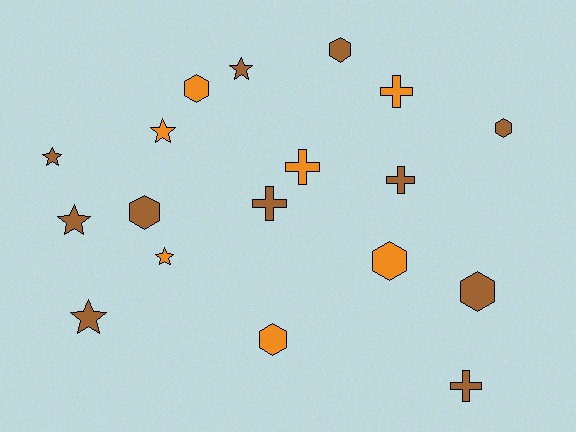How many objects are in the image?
There are 18 objects.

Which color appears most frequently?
Brown, with 11 objects.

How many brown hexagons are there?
There are 4 brown hexagons.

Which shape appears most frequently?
Hexagon, with 7 objects.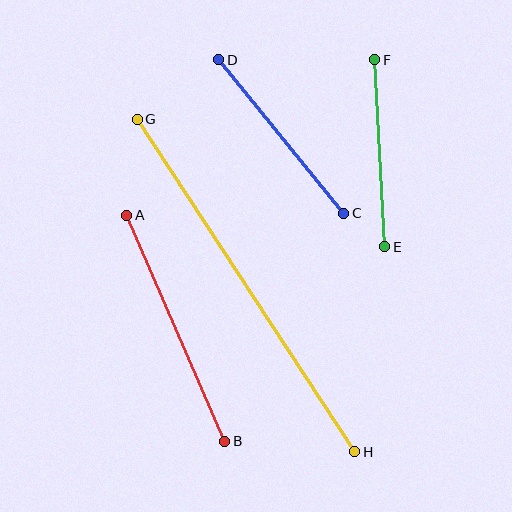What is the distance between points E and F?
The distance is approximately 187 pixels.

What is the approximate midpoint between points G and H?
The midpoint is at approximately (246, 286) pixels.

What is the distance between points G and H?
The distance is approximately 397 pixels.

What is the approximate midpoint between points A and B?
The midpoint is at approximately (176, 328) pixels.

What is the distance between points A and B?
The distance is approximately 246 pixels.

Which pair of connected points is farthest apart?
Points G and H are farthest apart.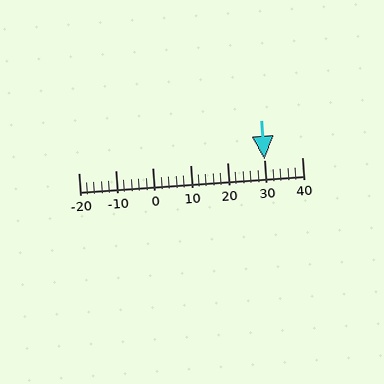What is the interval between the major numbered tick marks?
The major tick marks are spaced 10 units apart.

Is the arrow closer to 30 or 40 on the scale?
The arrow is closer to 30.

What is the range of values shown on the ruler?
The ruler shows values from -20 to 40.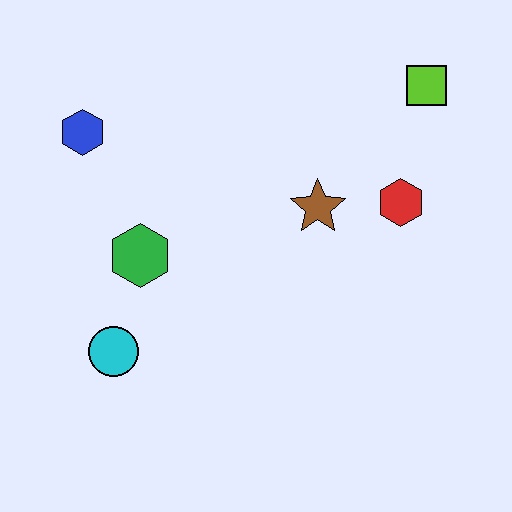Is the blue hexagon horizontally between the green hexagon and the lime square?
No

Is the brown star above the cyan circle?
Yes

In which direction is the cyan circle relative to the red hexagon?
The cyan circle is to the left of the red hexagon.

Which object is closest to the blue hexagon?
The green hexagon is closest to the blue hexagon.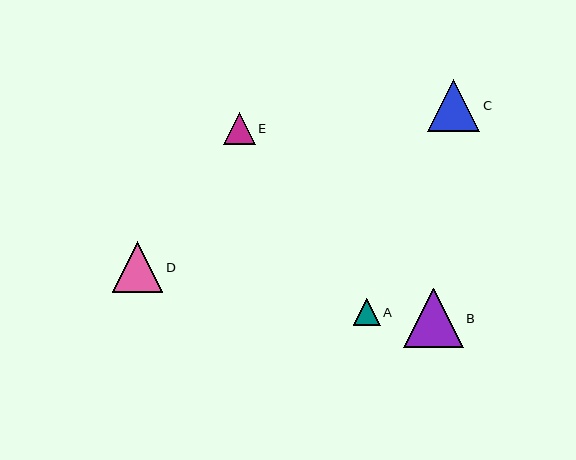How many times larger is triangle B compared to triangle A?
Triangle B is approximately 2.2 times the size of triangle A.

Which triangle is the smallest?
Triangle A is the smallest with a size of approximately 27 pixels.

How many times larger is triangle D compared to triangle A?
Triangle D is approximately 1.9 times the size of triangle A.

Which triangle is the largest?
Triangle B is the largest with a size of approximately 60 pixels.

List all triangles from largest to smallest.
From largest to smallest: B, C, D, E, A.